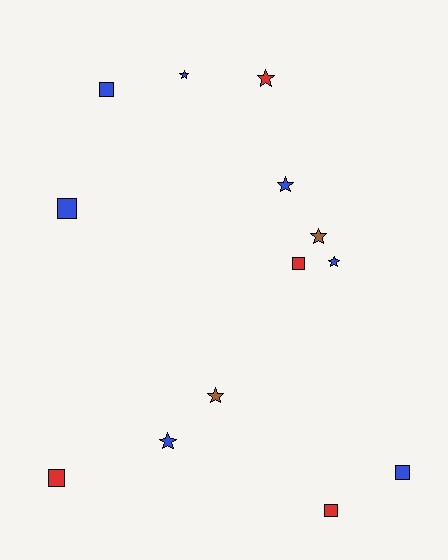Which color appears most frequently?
Blue, with 7 objects.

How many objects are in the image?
There are 13 objects.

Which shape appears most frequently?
Star, with 7 objects.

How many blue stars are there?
There are 4 blue stars.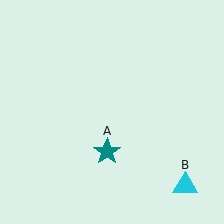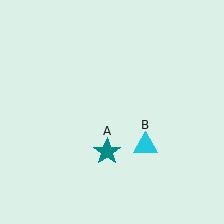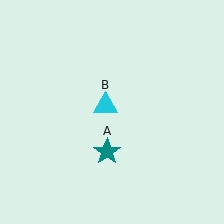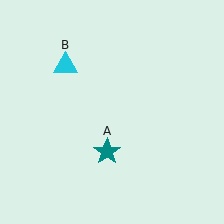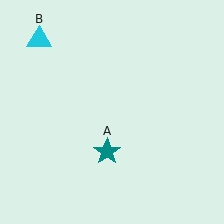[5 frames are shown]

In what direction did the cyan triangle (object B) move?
The cyan triangle (object B) moved up and to the left.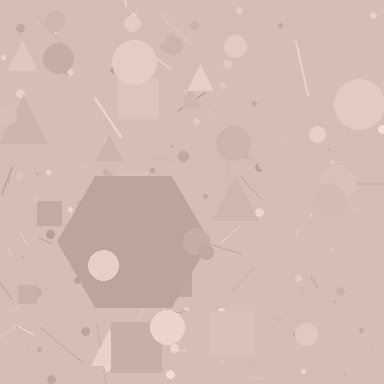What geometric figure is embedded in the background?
A hexagon is embedded in the background.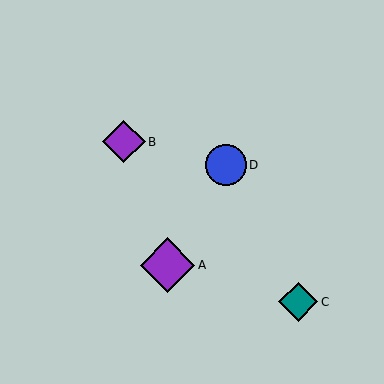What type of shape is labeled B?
Shape B is a purple diamond.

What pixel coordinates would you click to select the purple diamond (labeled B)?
Click at (124, 142) to select the purple diamond B.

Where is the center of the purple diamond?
The center of the purple diamond is at (124, 142).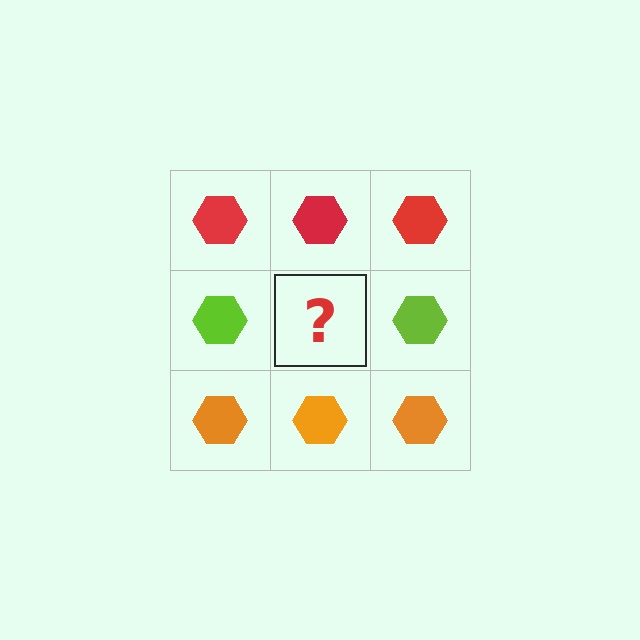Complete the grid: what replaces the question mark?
The question mark should be replaced with a lime hexagon.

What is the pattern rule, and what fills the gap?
The rule is that each row has a consistent color. The gap should be filled with a lime hexagon.